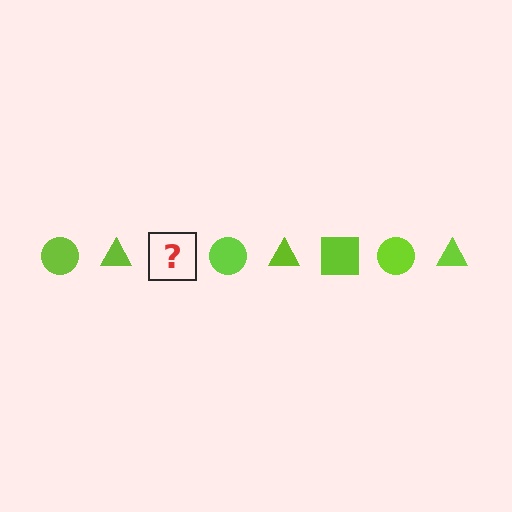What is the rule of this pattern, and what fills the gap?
The rule is that the pattern cycles through circle, triangle, square shapes in lime. The gap should be filled with a lime square.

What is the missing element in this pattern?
The missing element is a lime square.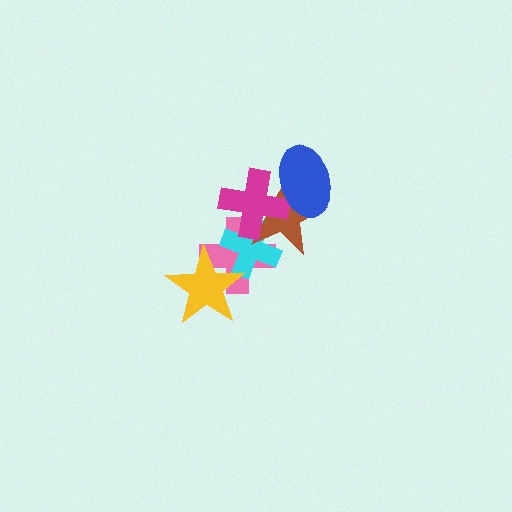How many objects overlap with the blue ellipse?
2 objects overlap with the blue ellipse.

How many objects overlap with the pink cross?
4 objects overlap with the pink cross.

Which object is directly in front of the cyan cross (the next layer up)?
The brown star is directly in front of the cyan cross.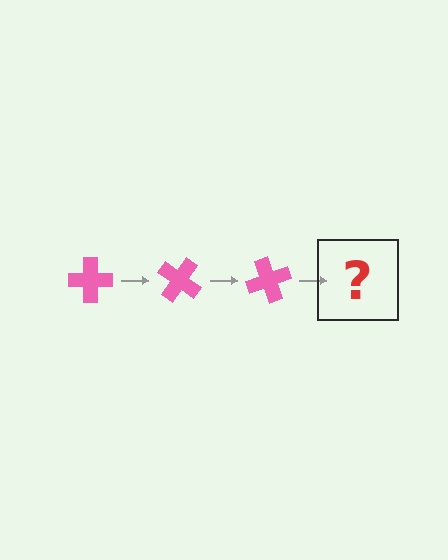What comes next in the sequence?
The next element should be a pink cross rotated 105 degrees.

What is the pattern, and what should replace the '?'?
The pattern is that the cross rotates 35 degrees each step. The '?' should be a pink cross rotated 105 degrees.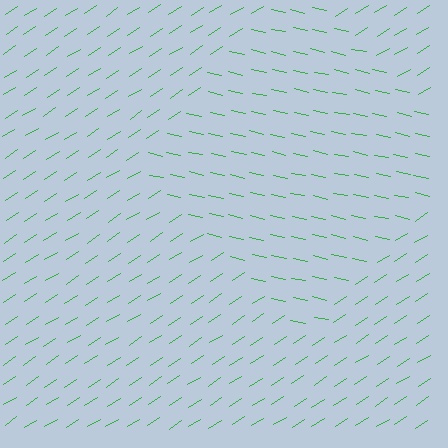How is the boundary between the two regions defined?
The boundary is defined purely by a change in line orientation (approximately 45 degrees difference). All lines are the same color and thickness.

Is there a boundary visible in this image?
Yes, there is a texture boundary formed by a change in line orientation.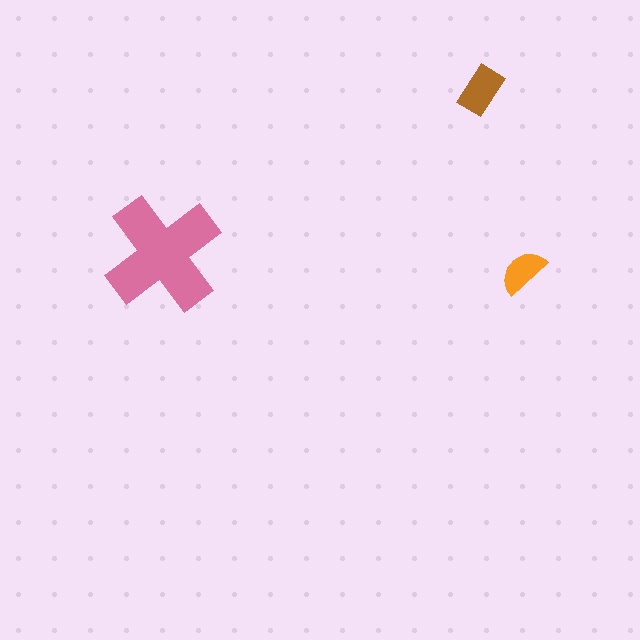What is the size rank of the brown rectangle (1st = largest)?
2nd.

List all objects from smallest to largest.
The orange semicircle, the brown rectangle, the pink cross.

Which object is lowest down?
The orange semicircle is bottommost.